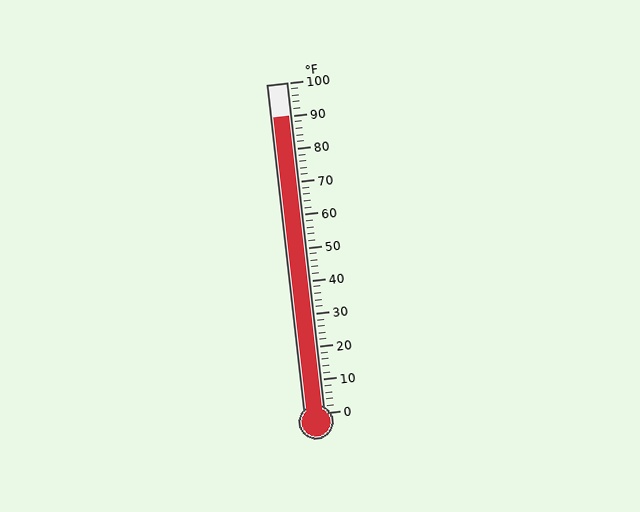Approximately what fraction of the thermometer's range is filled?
The thermometer is filled to approximately 90% of its range.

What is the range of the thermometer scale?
The thermometer scale ranges from 0°F to 100°F.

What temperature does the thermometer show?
The thermometer shows approximately 90°F.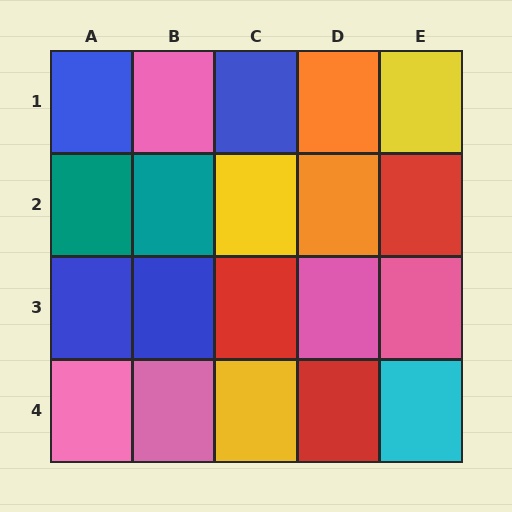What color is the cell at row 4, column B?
Pink.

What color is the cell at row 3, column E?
Pink.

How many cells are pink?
5 cells are pink.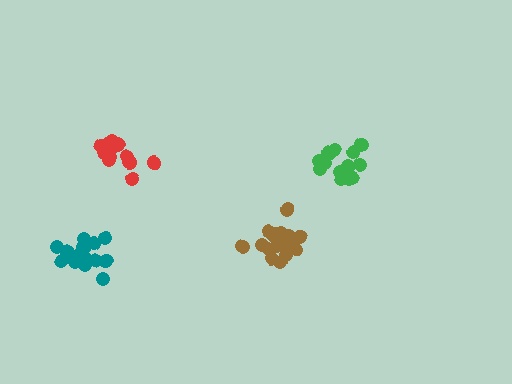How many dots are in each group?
Group 1: 17 dots, Group 2: 16 dots, Group 3: 20 dots, Group 4: 15 dots (68 total).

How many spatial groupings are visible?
There are 4 spatial groupings.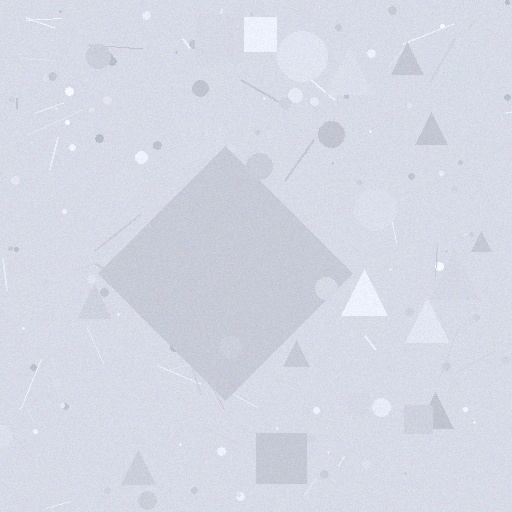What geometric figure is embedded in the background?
A diamond is embedded in the background.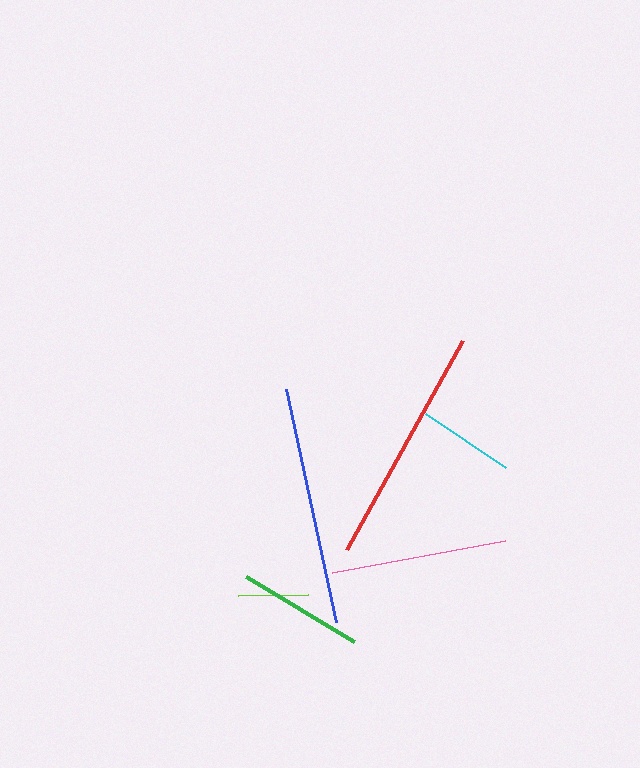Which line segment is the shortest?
The lime line is the shortest at approximately 70 pixels.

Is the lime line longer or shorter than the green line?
The green line is longer than the lime line.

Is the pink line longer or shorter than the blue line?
The blue line is longer than the pink line.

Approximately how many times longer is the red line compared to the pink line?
The red line is approximately 1.3 times the length of the pink line.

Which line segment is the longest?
The red line is the longest at approximately 239 pixels.